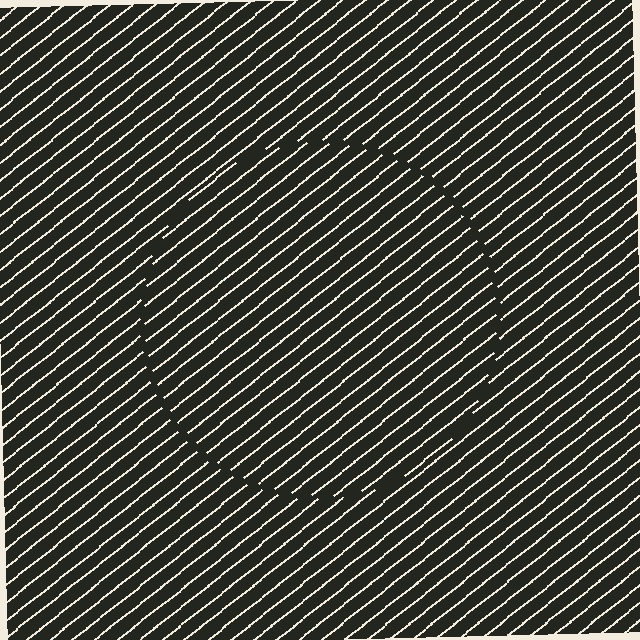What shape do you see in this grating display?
An illusory circle. The interior of the shape contains the same grating, shifted by half a period — the contour is defined by the phase discontinuity where line-ends from the inner and outer gratings abut.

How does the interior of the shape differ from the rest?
The interior of the shape contains the same grating, shifted by half a period — the contour is defined by the phase discontinuity where line-ends from the inner and outer gratings abut.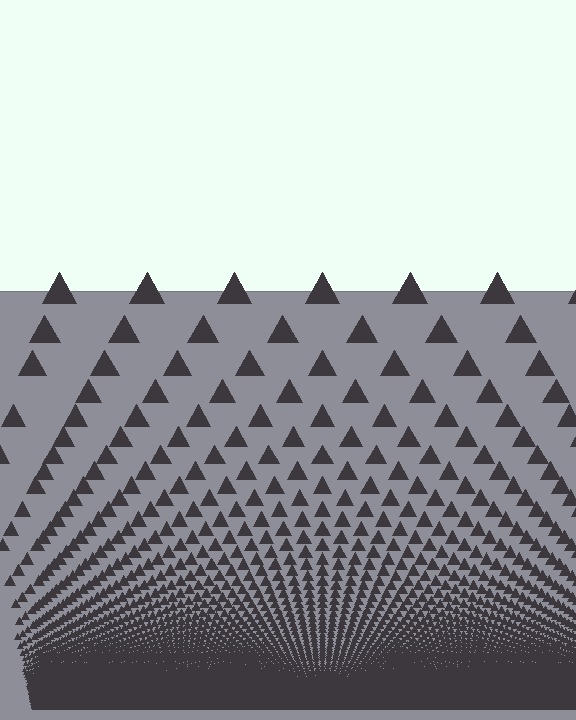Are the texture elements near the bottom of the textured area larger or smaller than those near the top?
Smaller. The gradient is inverted — elements near the bottom are smaller and denser.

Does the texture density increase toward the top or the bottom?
Density increases toward the bottom.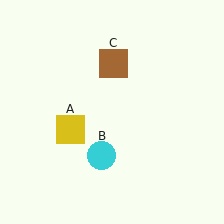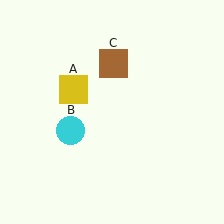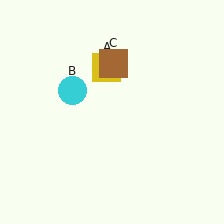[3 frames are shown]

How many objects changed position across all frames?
2 objects changed position: yellow square (object A), cyan circle (object B).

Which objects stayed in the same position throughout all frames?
Brown square (object C) remained stationary.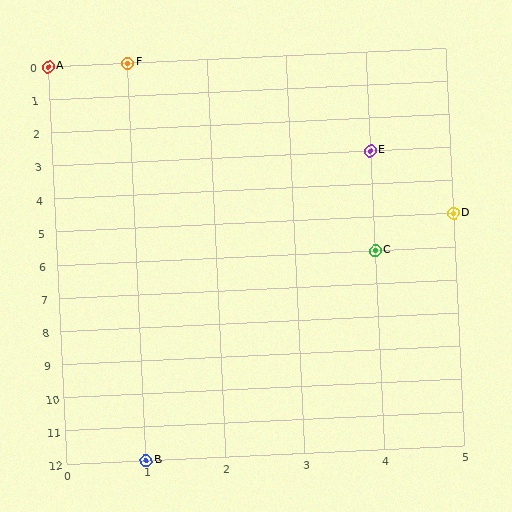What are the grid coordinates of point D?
Point D is at grid coordinates (5, 5).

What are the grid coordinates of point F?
Point F is at grid coordinates (1, 0).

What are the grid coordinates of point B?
Point B is at grid coordinates (1, 12).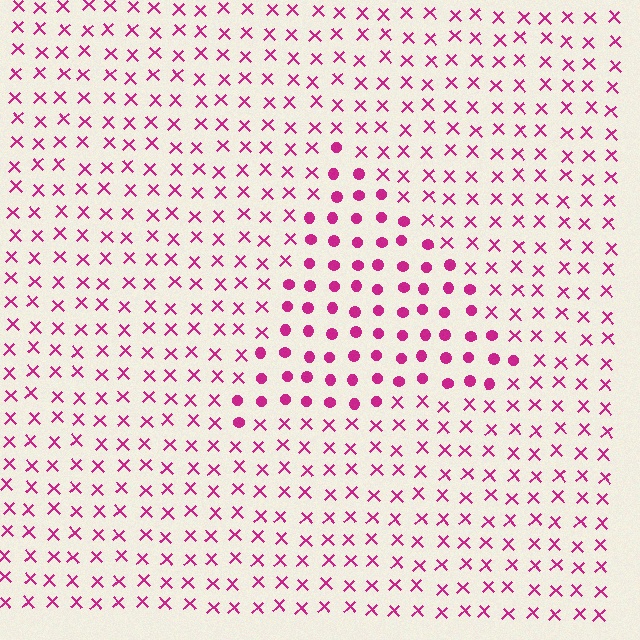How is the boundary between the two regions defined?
The boundary is defined by a change in element shape: circles inside vs. X marks outside. All elements share the same color and spacing.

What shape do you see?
I see a triangle.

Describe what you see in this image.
The image is filled with small magenta elements arranged in a uniform grid. A triangle-shaped region contains circles, while the surrounding area contains X marks. The boundary is defined purely by the change in element shape.